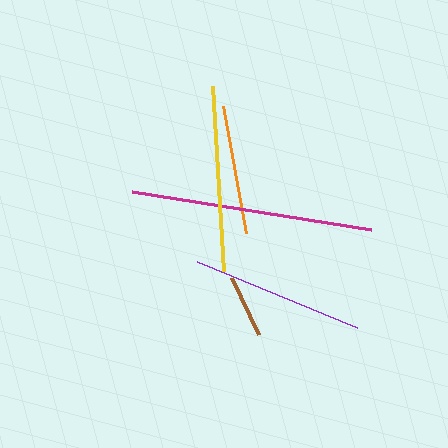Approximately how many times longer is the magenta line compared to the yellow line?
The magenta line is approximately 1.3 times the length of the yellow line.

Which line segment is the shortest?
The brown line is the shortest at approximately 62 pixels.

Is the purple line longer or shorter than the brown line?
The purple line is longer than the brown line.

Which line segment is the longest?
The magenta line is the longest at approximately 243 pixels.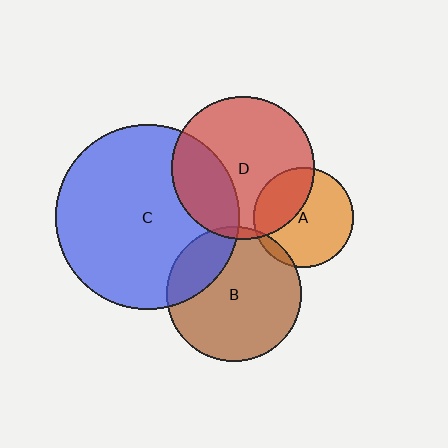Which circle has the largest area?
Circle C (blue).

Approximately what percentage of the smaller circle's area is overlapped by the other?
Approximately 35%.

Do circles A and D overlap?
Yes.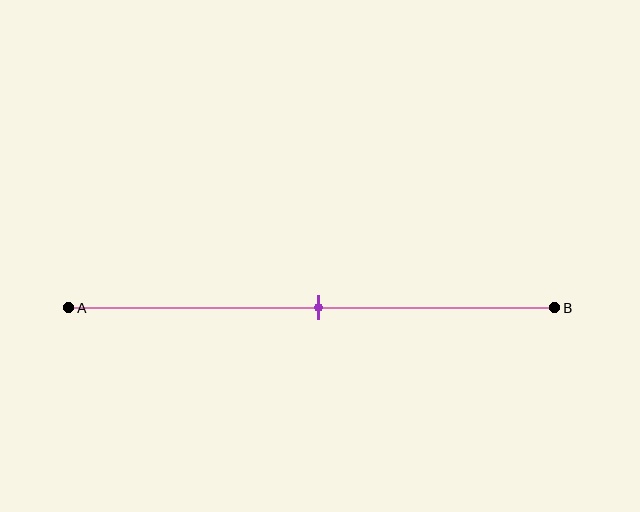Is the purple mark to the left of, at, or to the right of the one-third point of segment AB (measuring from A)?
The purple mark is to the right of the one-third point of segment AB.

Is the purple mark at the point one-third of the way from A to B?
No, the mark is at about 50% from A, not at the 33% one-third point.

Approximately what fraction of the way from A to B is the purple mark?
The purple mark is approximately 50% of the way from A to B.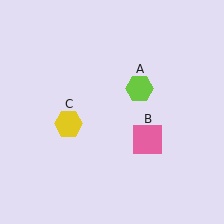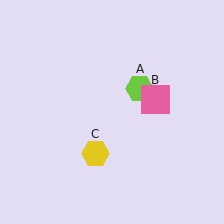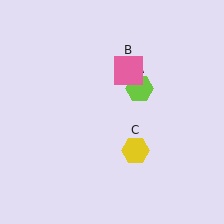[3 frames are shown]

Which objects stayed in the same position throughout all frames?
Lime hexagon (object A) remained stationary.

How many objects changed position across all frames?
2 objects changed position: pink square (object B), yellow hexagon (object C).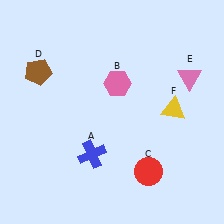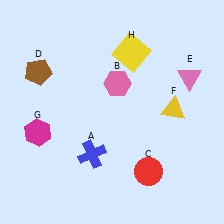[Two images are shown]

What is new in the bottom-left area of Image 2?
A magenta hexagon (G) was added in the bottom-left area of Image 2.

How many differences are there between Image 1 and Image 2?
There are 2 differences between the two images.